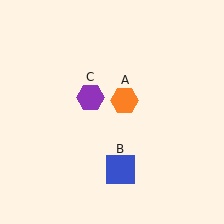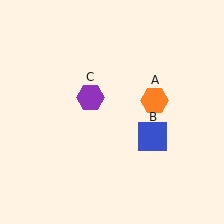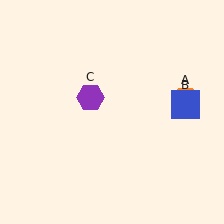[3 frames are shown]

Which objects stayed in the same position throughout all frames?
Purple hexagon (object C) remained stationary.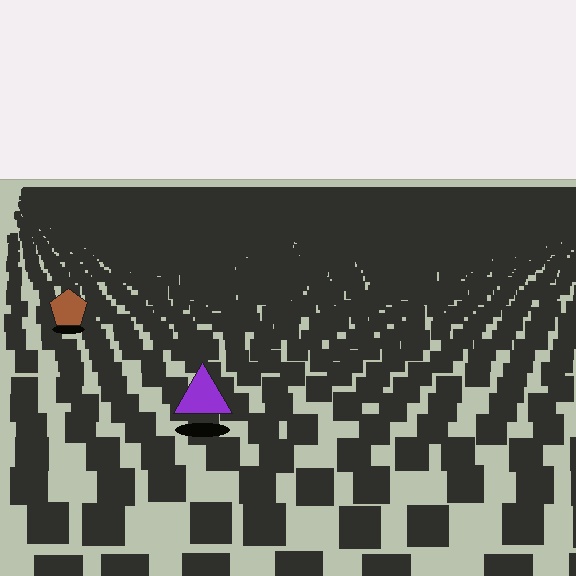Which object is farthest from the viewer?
The brown pentagon is farthest from the viewer. It appears smaller and the ground texture around it is denser.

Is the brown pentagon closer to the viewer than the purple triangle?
No. The purple triangle is closer — you can tell from the texture gradient: the ground texture is coarser near it.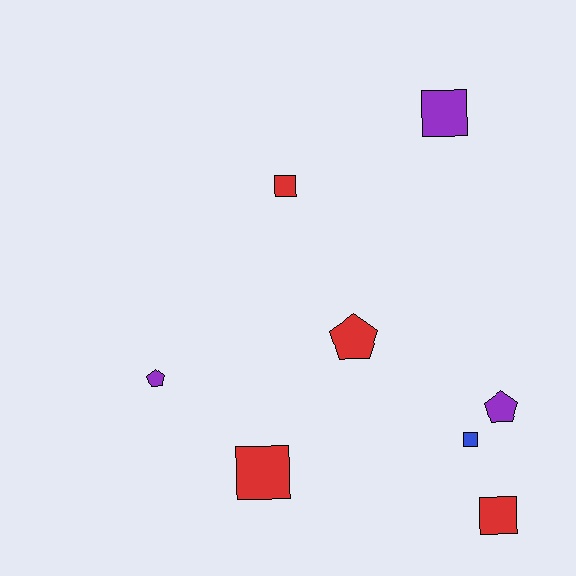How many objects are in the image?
There are 8 objects.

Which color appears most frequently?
Red, with 4 objects.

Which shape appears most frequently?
Square, with 5 objects.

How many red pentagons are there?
There is 1 red pentagon.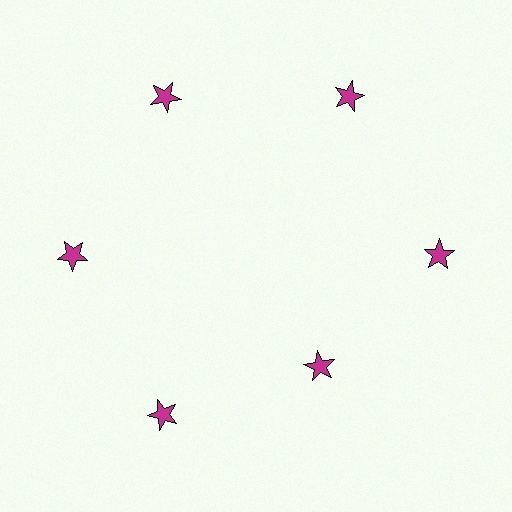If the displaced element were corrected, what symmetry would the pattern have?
It would have 6-fold rotational symmetry — the pattern would map onto itself every 60 degrees.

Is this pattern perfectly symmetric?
No. The 6 magenta stars are arranged in a ring, but one element near the 5 o'clock position is pulled inward toward the center, breaking the 6-fold rotational symmetry.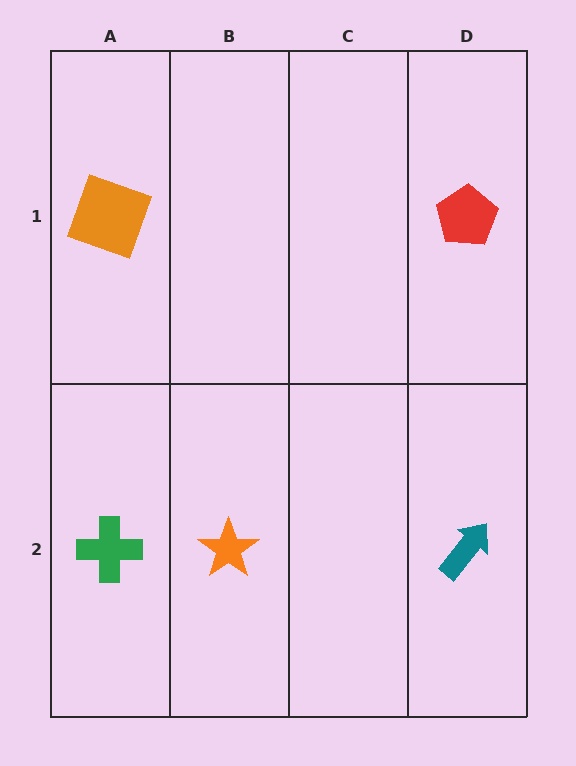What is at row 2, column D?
A teal arrow.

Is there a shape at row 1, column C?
No, that cell is empty.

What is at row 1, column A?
An orange square.